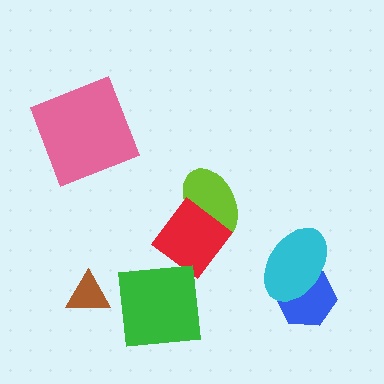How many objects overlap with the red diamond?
1 object overlaps with the red diamond.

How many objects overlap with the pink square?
0 objects overlap with the pink square.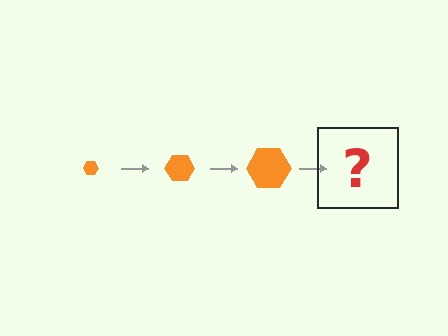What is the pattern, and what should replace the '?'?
The pattern is that the hexagon gets progressively larger each step. The '?' should be an orange hexagon, larger than the previous one.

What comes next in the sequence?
The next element should be an orange hexagon, larger than the previous one.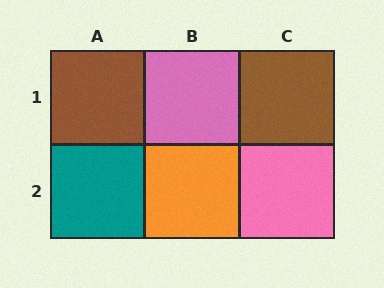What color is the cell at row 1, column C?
Brown.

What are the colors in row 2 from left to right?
Teal, orange, pink.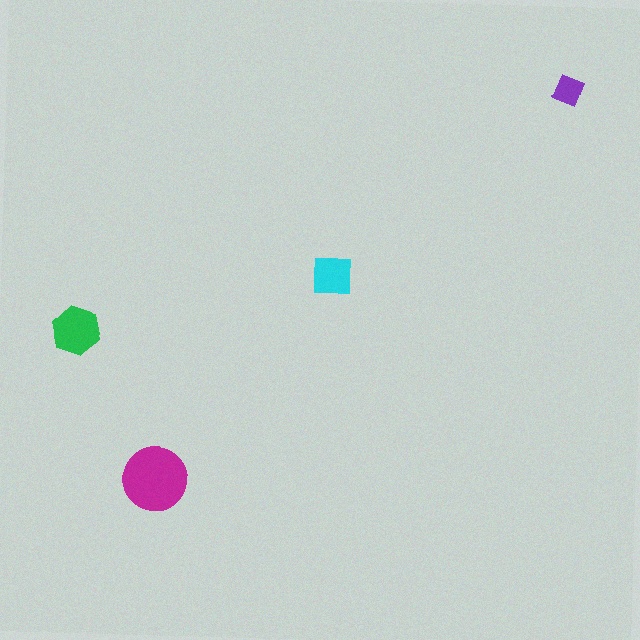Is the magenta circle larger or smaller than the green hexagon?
Larger.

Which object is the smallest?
The purple diamond.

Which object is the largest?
The magenta circle.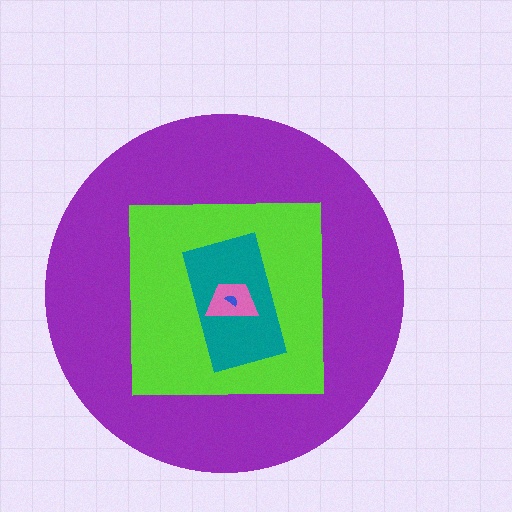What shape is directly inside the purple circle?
The lime square.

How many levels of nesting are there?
5.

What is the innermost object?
The blue semicircle.